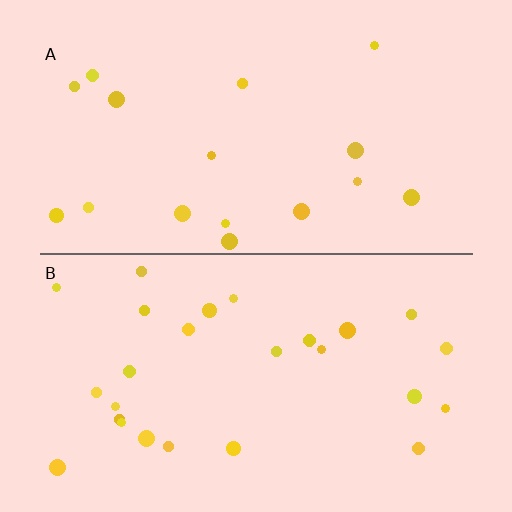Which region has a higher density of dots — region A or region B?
B (the bottom).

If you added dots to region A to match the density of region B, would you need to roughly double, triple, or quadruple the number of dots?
Approximately double.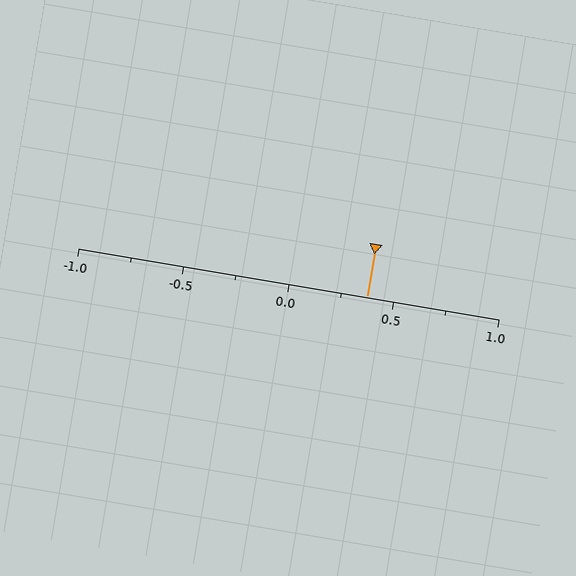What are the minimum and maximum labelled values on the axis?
The axis runs from -1.0 to 1.0.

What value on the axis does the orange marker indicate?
The marker indicates approximately 0.38.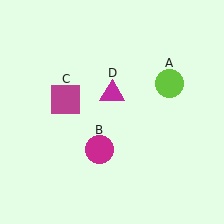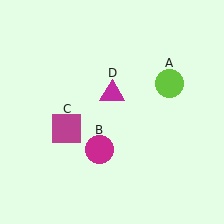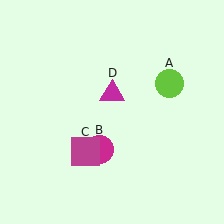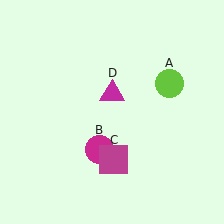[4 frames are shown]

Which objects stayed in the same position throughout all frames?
Lime circle (object A) and magenta circle (object B) and magenta triangle (object D) remained stationary.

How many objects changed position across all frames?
1 object changed position: magenta square (object C).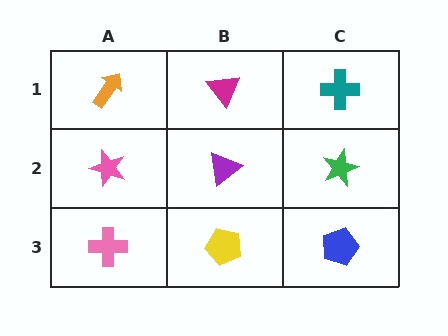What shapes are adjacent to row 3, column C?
A green star (row 2, column C), a yellow pentagon (row 3, column B).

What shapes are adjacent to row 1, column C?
A green star (row 2, column C), a magenta triangle (row 1, column B).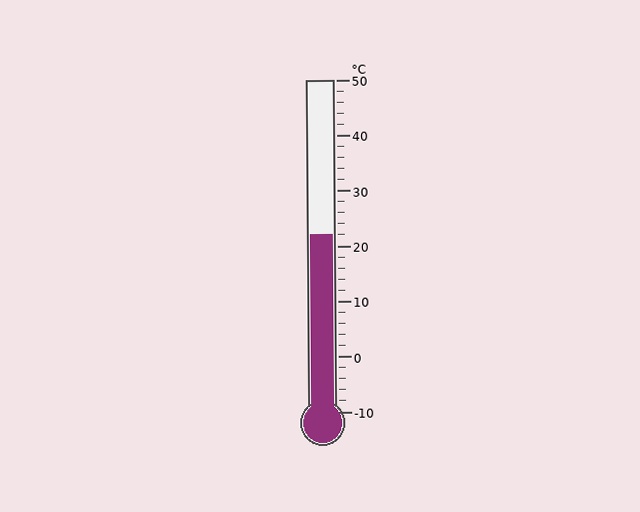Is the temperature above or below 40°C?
The temperature is below 40°C.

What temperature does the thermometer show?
The thermometer shows approximately 22°C.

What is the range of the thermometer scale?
The thermometer scale ranges from -10°C to 50°C.